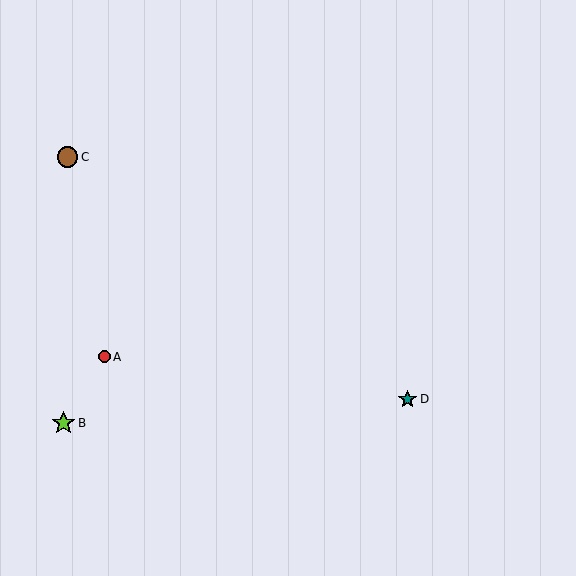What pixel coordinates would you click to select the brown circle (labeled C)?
Click at (68, 157) to select the brown circle C.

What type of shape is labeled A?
Shape A is a red circle.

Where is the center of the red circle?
The center of the red circle is at (104, 357).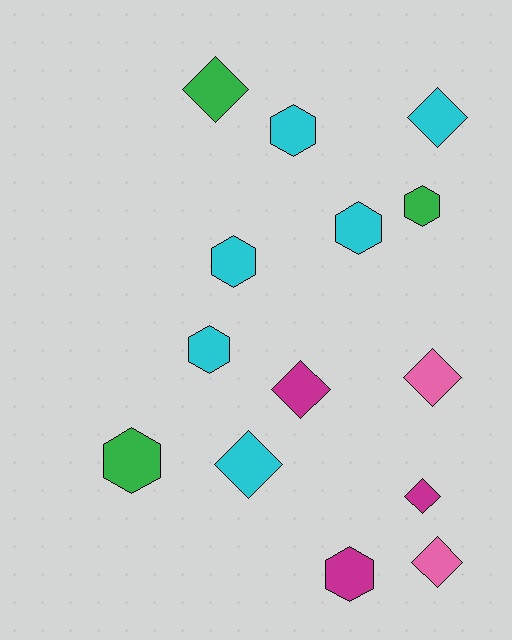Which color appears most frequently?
Cyan, with 6 objects.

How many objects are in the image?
There are 14 objects.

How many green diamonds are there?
There is 1 green diamond.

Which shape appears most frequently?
Hexagon, with 7 objects.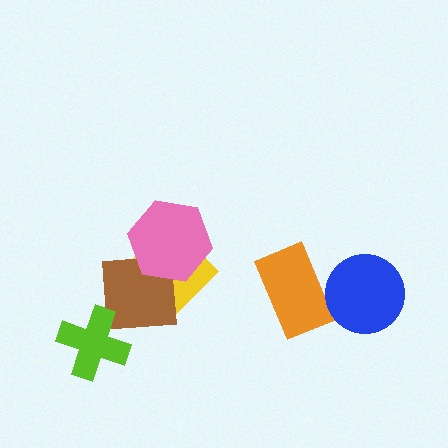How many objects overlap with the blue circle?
1 object overlaps with the blue circle.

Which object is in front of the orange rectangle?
The blue circle is in front of the orange rectangle.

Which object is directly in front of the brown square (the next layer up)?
The pink hexagon is directly in front of the brown square.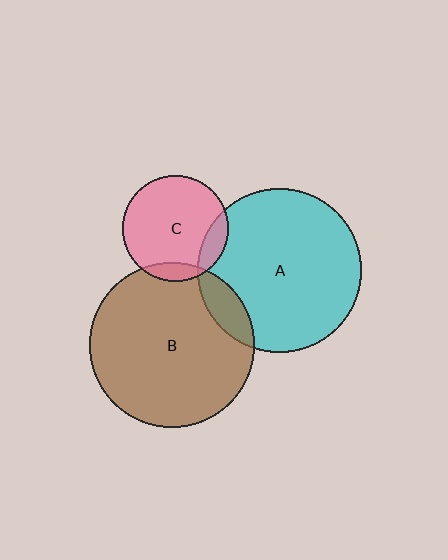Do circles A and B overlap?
Yes.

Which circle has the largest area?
Circle B (brown).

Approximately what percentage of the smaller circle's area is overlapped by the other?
Approximately 10%.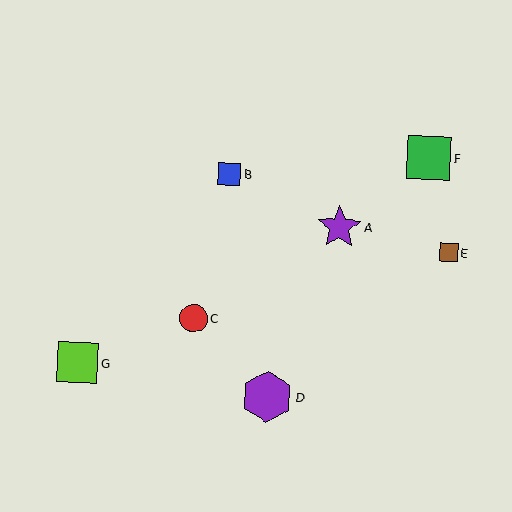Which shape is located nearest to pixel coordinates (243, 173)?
The blue square (labeled B) at (230, 174) is nearest to that location.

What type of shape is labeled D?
Shape D is a purple hexagon.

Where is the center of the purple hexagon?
The center of the purple hexagon is at (267, 397).